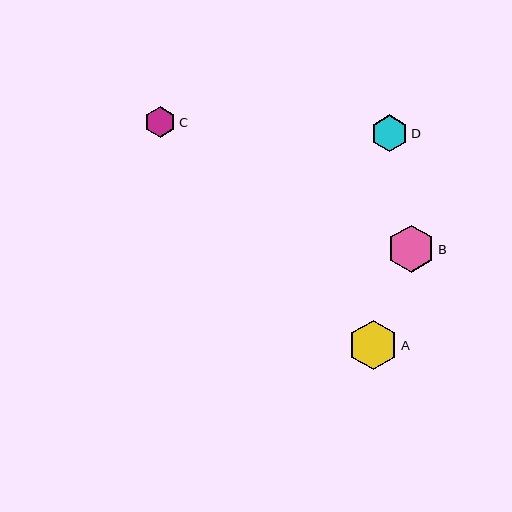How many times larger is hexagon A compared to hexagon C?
Hexagon A is approximately 1.6 times the size of hexagon C.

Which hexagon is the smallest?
Hexagon C is the smallest with a size of approximately 31 pixels.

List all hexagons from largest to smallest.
From largest to smallest: A, B, D, C.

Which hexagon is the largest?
Hexagon A is the largest with a size of approximately 49 pixels.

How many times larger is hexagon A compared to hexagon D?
Hexagon A is approximately 1.3 times the size of hexagon D.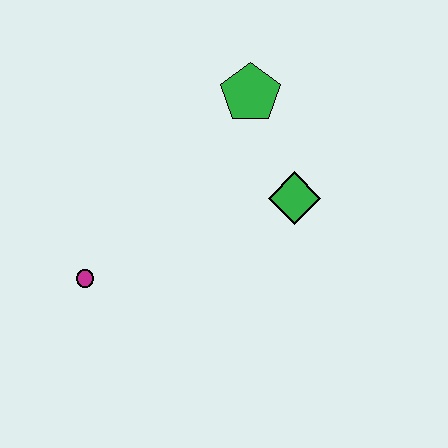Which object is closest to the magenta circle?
The green diamond is closest to the magenta circle.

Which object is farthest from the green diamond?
The magenta circle is farthest from the green diamond.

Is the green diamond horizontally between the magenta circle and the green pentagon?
No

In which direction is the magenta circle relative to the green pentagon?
The magenta circle is below the green pentagon.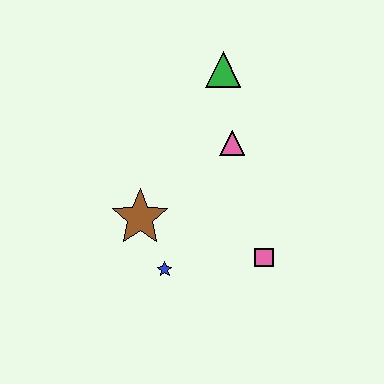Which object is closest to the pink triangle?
The green triangle is closest to the pink triangle.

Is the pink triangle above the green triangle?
No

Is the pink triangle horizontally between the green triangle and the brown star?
No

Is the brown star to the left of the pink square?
Yes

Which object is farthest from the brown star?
The green triangle is farthest from the brown star.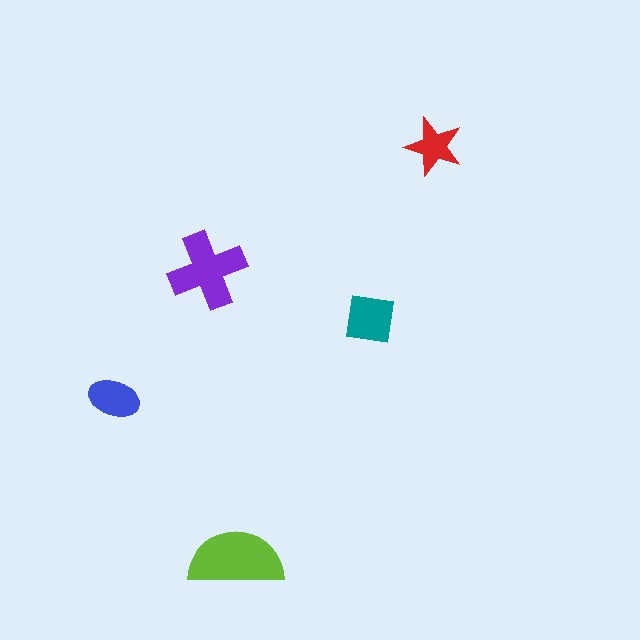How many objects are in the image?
There are 5 objects in the image.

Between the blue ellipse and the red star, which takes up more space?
The blue ellipse.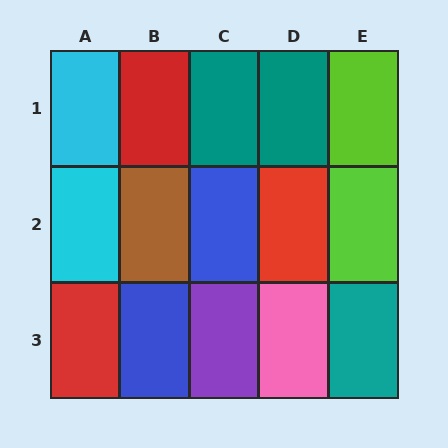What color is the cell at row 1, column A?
Cyan.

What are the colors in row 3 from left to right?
Red, blue, purple, pink, teal.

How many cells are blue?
2 cells are blue.